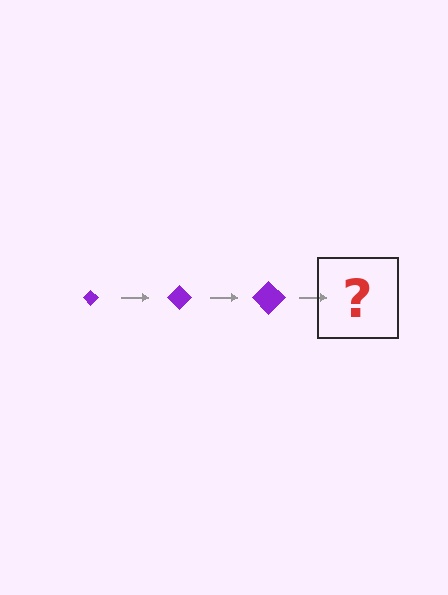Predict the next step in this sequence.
The next step is a purple diamond, larger than the previous one.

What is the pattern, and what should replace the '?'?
The pattern is that the diamond gets progressively larger each step. The '?' should be a purple diamond, larger than the previous one.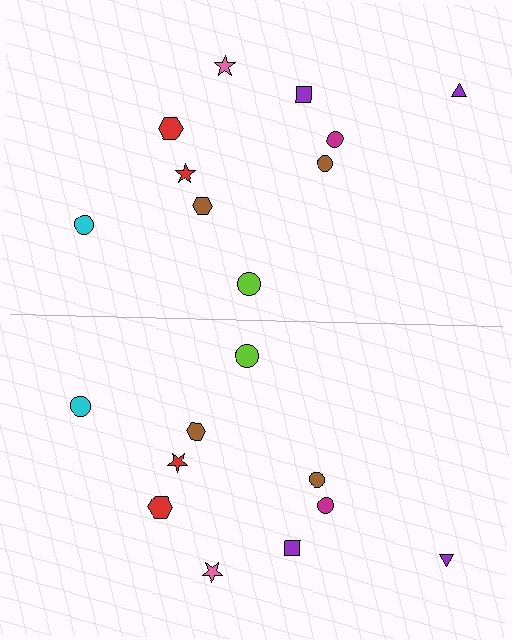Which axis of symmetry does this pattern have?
The pattern has a horizontal axis of symmetry running through the center of the image.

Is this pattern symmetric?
Yes, this pattern has bilateral (reflection) symmetry.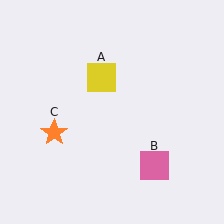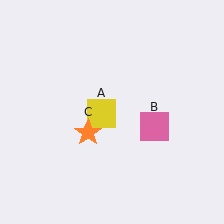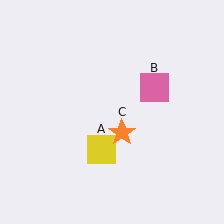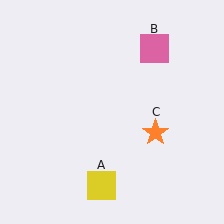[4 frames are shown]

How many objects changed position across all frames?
3 objects changed position: yellow square (object A), pink square (object B), orange star (object C).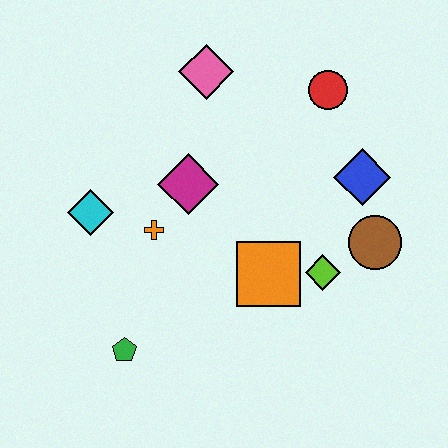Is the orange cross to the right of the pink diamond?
No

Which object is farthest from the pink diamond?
The green pentagon is farthest from the pink diamond.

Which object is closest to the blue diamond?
The brown circle is closest to the blue diamond.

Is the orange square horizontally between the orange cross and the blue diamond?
Yes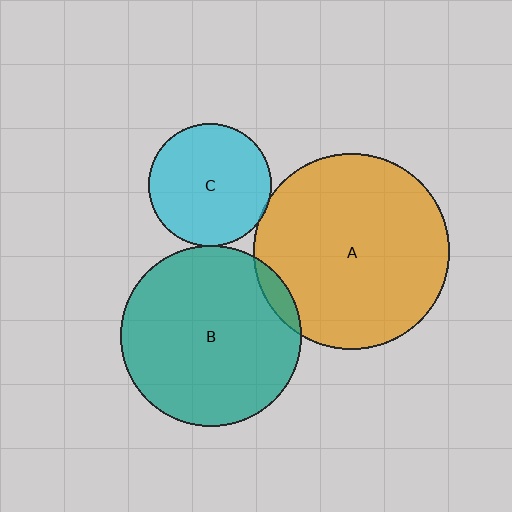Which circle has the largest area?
Circle A (orange).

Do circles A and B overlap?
Yes.